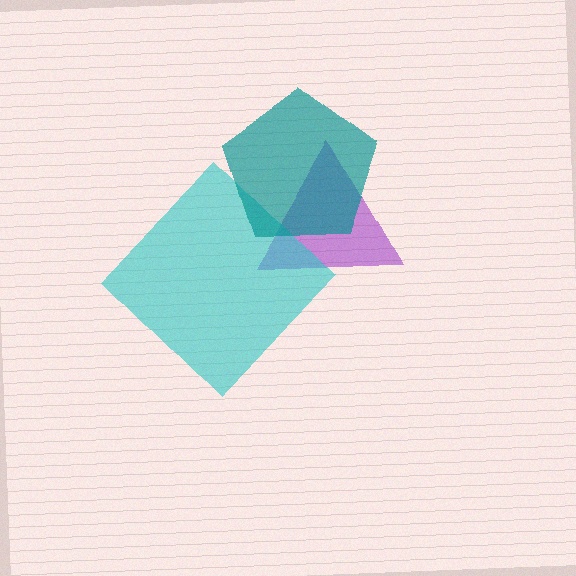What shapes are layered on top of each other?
The layered shapes are: a purple triangle, a cyan diamond, a teal pentagon.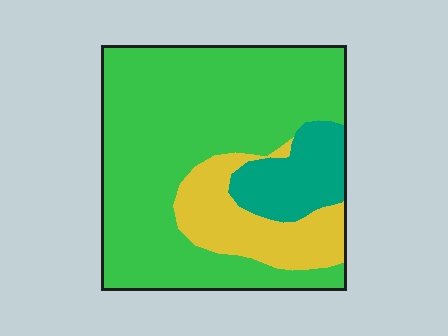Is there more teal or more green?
Green.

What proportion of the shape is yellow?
Yellow takes up about one fifth (1/5) of the shape.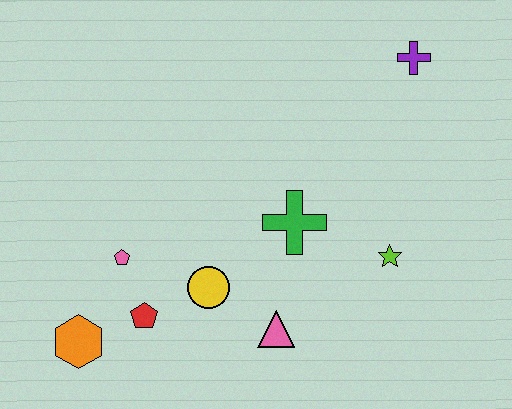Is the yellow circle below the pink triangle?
No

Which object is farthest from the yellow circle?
The purple cross is farthest from the yellow circle.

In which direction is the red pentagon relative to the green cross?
The red pentagon is to the left of the green cross.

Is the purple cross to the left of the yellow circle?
No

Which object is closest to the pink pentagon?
The red pentagon is closest to the pink pentagon.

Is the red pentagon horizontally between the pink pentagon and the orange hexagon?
No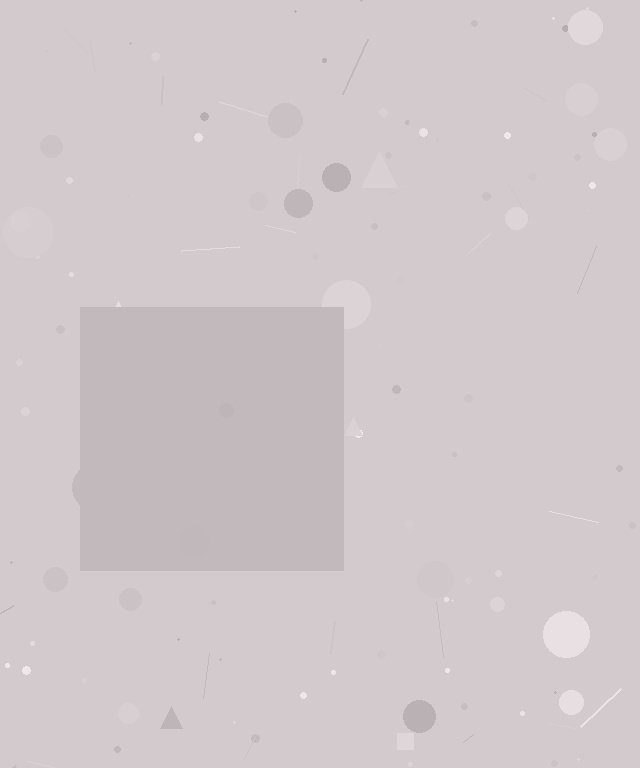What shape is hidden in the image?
A square is hidden in the image.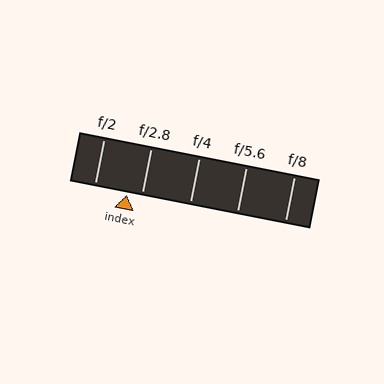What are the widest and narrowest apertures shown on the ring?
The widest aperture shown is f/2 and the narrowest is f/8.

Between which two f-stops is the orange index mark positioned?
The index mark is between f/2 and f/2.8.